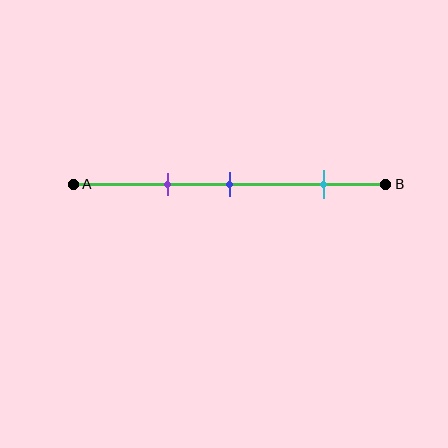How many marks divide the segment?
There are 3 marks dividing the segment.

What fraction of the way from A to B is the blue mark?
The blue mark is approximately 50% (0.5) of the way from A to B.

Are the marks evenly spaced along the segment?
No, the marks are not evenly spaced.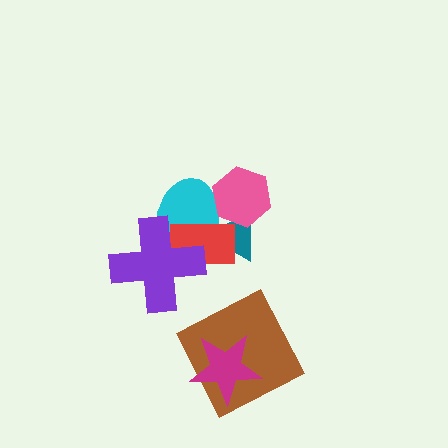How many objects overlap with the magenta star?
1 object overlaps with the magenta star.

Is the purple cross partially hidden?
No, no other shape covers it.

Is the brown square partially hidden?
Yes, it is partially covered by another shape.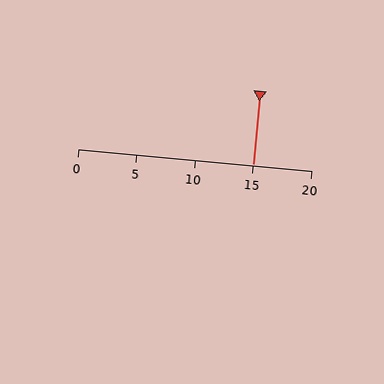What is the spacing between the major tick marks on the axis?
The major ticks are spaced 5 apart.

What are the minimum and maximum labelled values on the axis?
The axis runs from 0 to 20.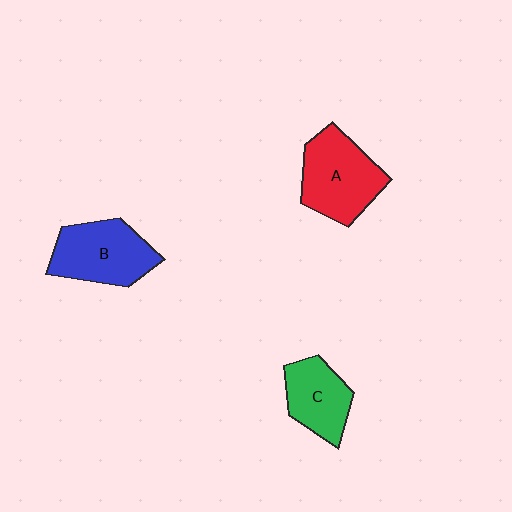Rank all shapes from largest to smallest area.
From largest to smallest: A (red), B (blue), C (green).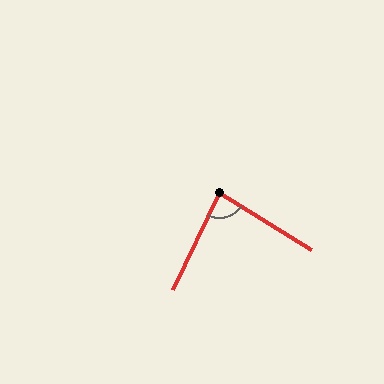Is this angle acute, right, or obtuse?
It is acute.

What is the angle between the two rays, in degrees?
Approximately 84 degrees.